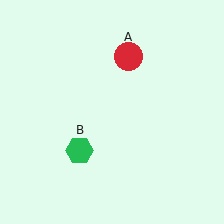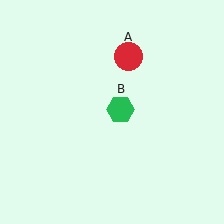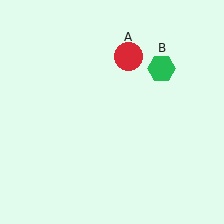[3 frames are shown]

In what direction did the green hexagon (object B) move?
The green hexagon (object B) moved up and to the right.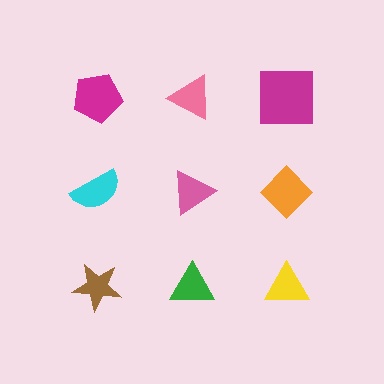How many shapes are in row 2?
3 shapes.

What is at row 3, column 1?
A brown star.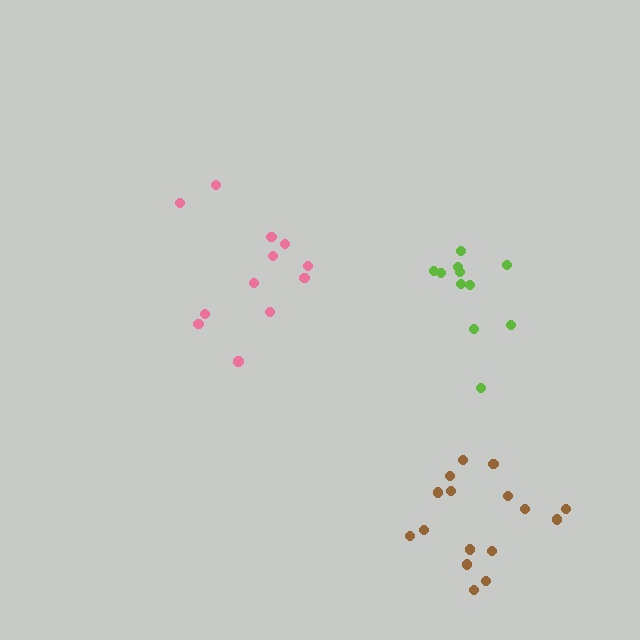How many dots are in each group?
Group 1: 12 dots, Group 2: 16 dots, Group 3: 11 dots (39 total).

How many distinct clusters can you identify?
There are 3 distinct clusters.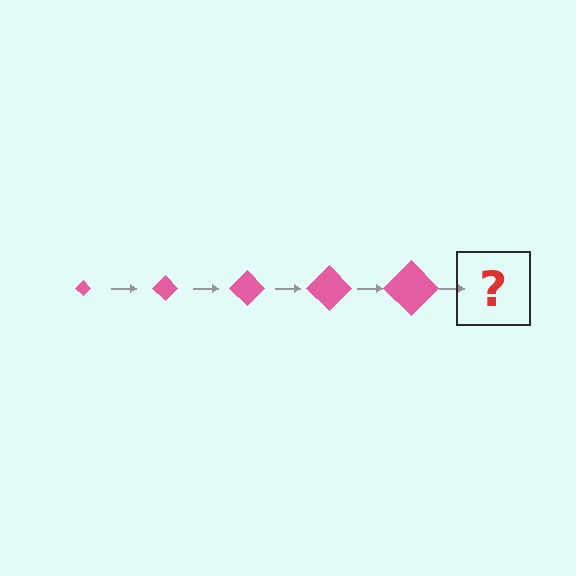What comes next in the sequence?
The next element should be a pink diamond, larger than the previous one.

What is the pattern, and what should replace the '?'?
The pattern is that the diamond gets progressively larger each step. The '?' should be a pink diamond, larger than the previous one.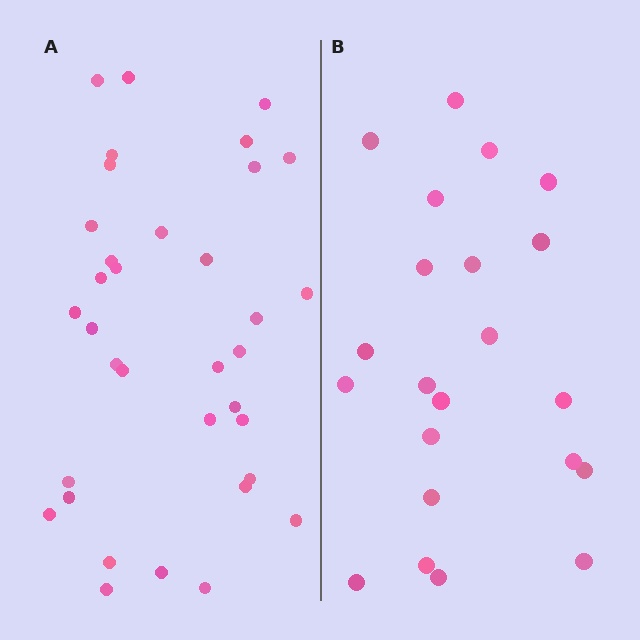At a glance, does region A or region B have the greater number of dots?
Region A (the left region) has more dots.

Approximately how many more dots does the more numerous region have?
Region A has approximately 15 more dots than region B.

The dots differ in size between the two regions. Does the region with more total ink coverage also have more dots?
No. Region B has more total ink coverage because its dots are larger, but region A actually contains more individual dots. Total area can be misleading — the number of items is what matters here.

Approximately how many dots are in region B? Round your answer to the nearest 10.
About 20 dots. (The exact count is 22, which rounds to 20.)